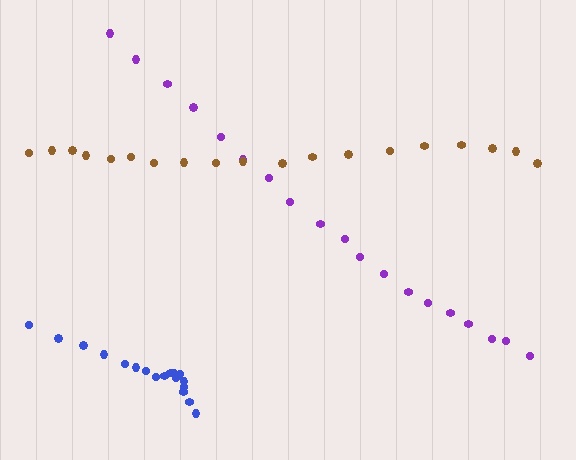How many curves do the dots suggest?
There are 3 distinct paths.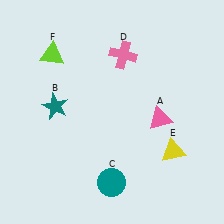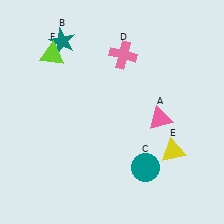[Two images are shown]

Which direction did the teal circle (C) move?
The teal circle (C) moved right.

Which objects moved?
The objects that moved are: the teal star (B), the teal circle (C).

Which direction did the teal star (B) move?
The teal star (B) moved up.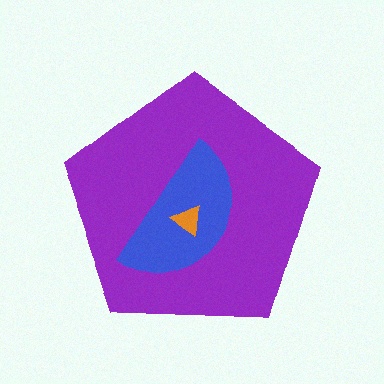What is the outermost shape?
The purple pentagon.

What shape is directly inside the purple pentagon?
The blue semicircle.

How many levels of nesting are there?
3.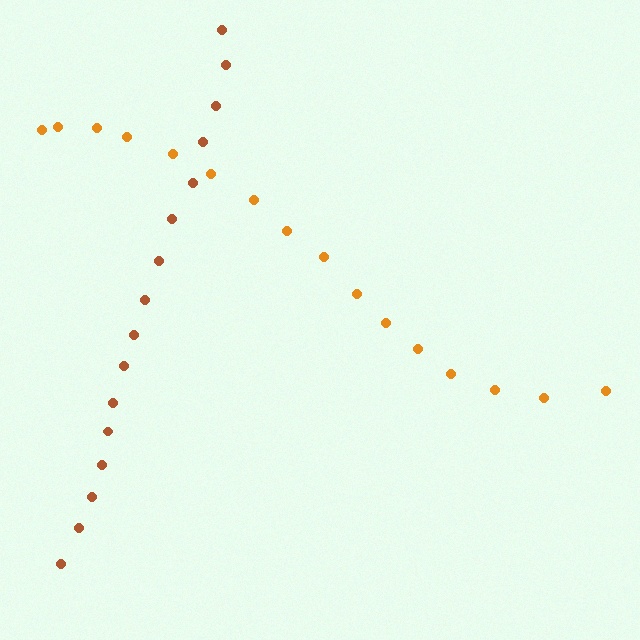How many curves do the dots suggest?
There are 2 distinct paths.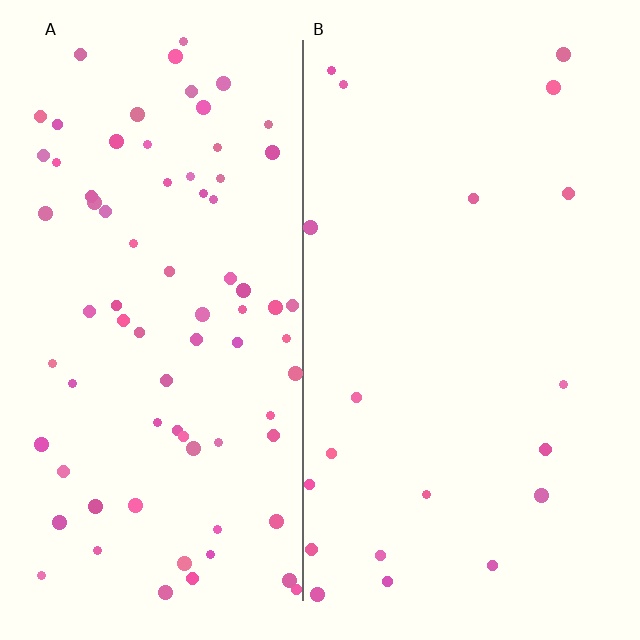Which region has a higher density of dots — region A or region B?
A (the left).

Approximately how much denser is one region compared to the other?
Approximately 3.9× — region A over region B.